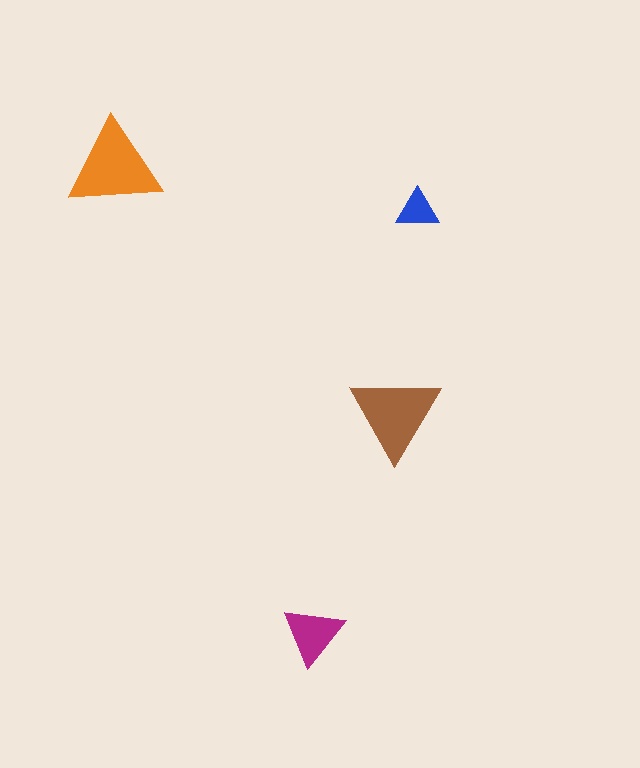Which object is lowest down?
The magenta triangle is bottommost.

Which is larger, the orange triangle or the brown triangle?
The orange one.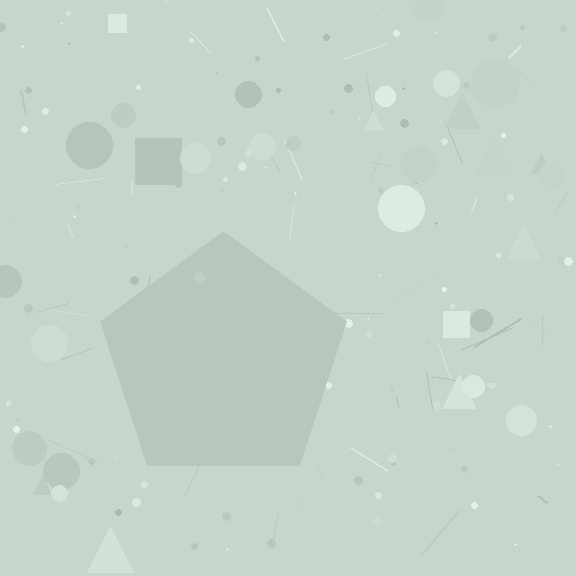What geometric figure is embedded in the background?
A pentagon is embedded in the background.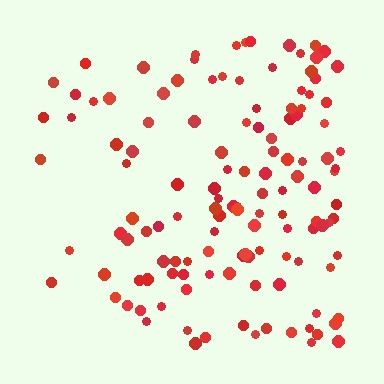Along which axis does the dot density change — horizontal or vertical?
Horizontal.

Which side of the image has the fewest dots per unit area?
The left.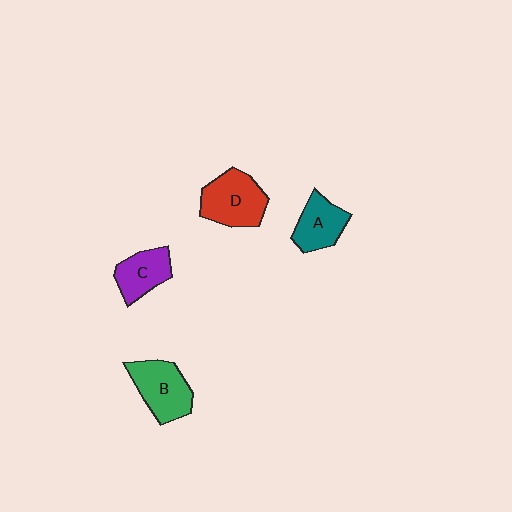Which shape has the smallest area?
Shape C (purple).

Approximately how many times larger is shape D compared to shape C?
Approximately 1.4 times.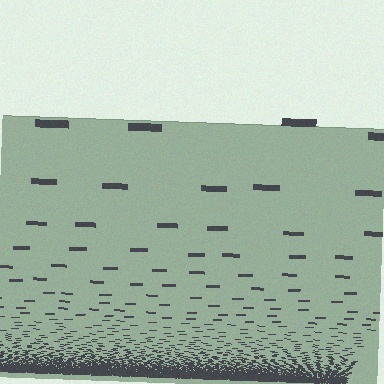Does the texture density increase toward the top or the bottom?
Density increases toward the bottom.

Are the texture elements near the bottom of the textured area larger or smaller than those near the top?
Smaller. The gradient is inverted — elements near the bottom are smaller and denser.